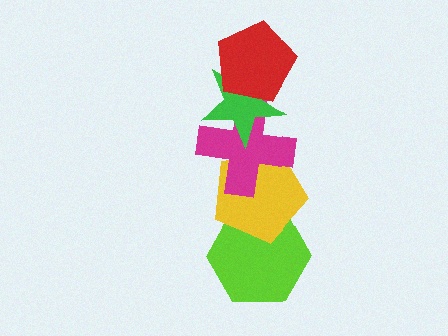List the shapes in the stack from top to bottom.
From top to bottom: the red pentagon, the green star, the magenta cross, the yellow pentagon, the lime hexagon.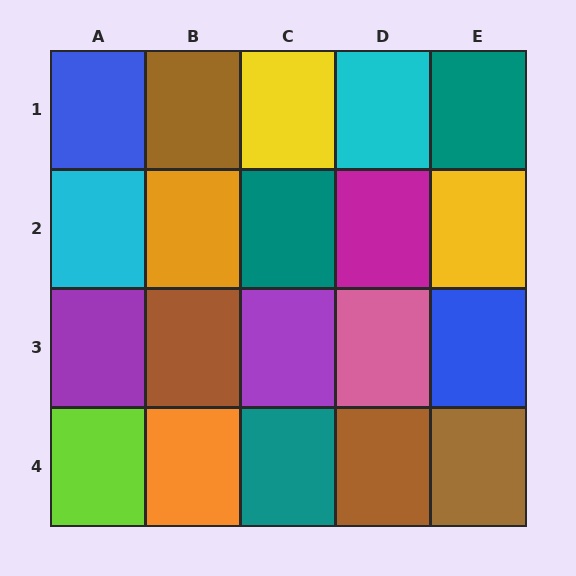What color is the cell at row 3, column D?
Pink.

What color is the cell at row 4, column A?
Lime.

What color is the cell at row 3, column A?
Purple.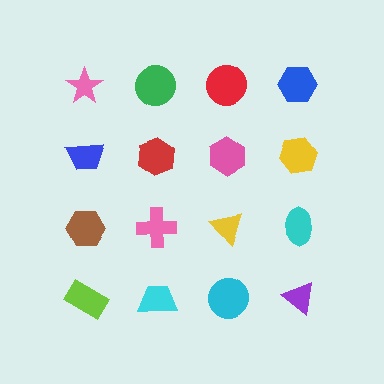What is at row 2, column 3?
A pink hexagon.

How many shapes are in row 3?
4 shapes.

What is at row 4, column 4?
A purple triangle.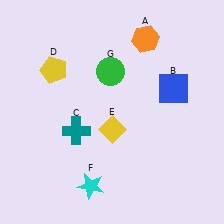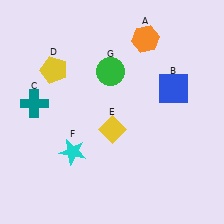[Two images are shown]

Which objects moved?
The objects that moved are: the teal cross (C), the cyan star (F).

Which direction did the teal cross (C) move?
The teal cross (C) moved left.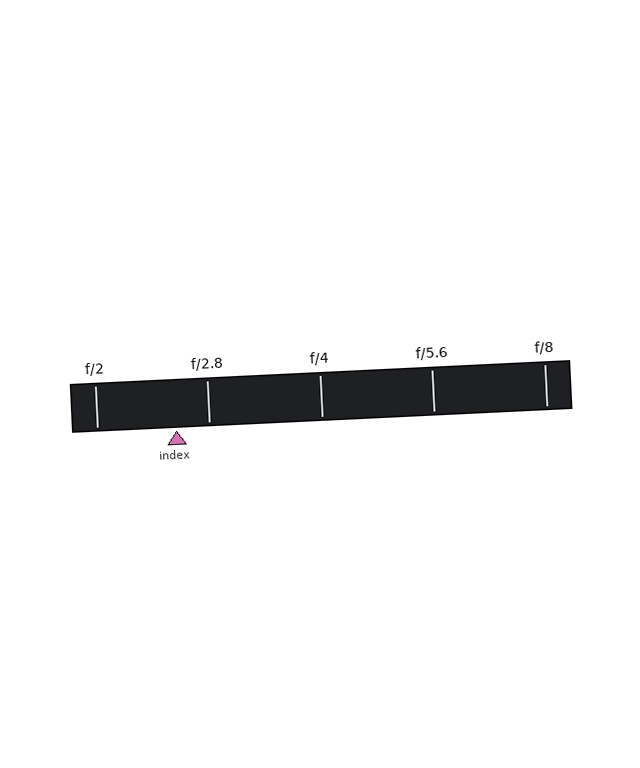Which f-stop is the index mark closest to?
The index mark is closest to f/2.8.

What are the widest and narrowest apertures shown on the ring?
The widest aperture shown is f/2 and the narrowest is f/8.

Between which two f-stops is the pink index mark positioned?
The index mark is between f/2 and f/2.8.